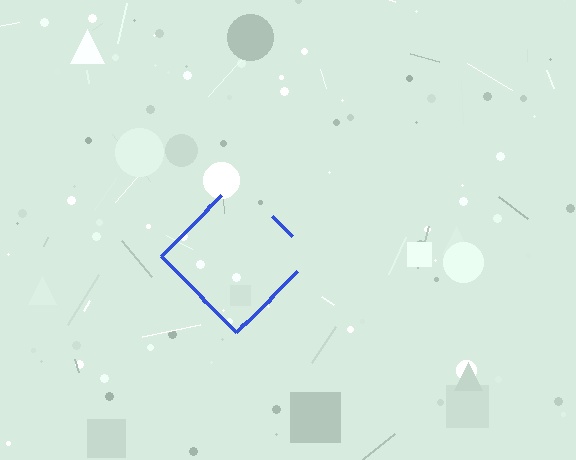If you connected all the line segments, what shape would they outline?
They would outline a diamond.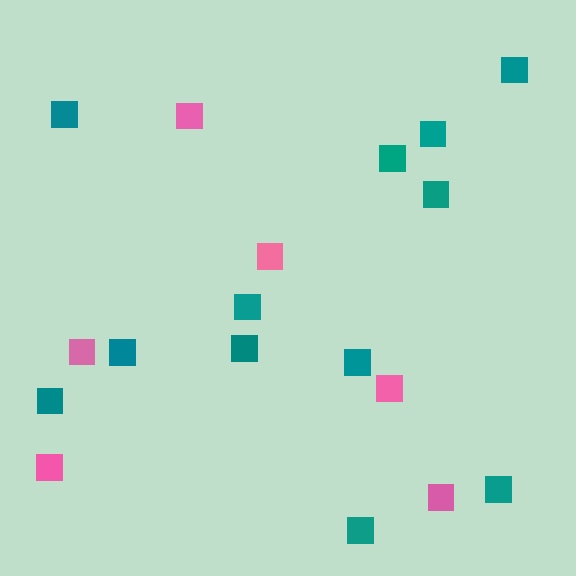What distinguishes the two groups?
There are 2 groups: one group of teal squares (12) and one group of pink squares (6).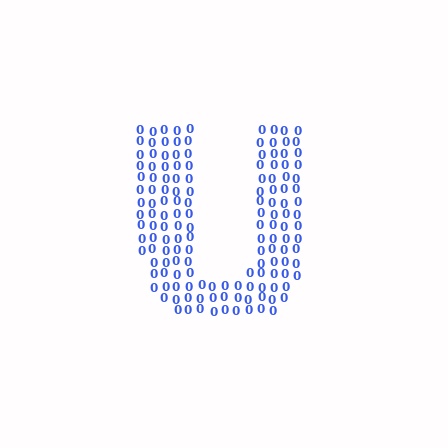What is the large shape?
The large shape is the letter U.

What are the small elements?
The small elements are digit 0's.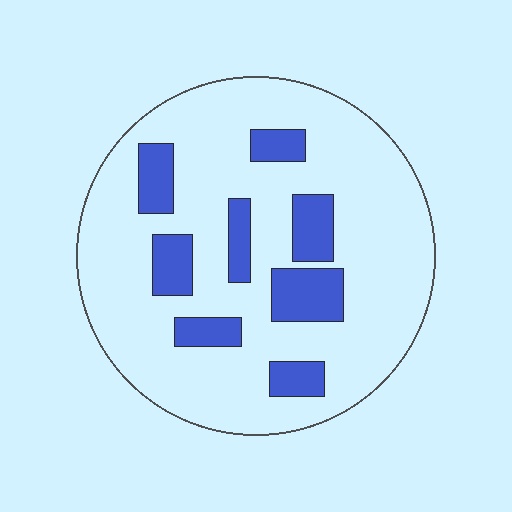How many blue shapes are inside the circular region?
8.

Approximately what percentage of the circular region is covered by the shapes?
Approximately 20%.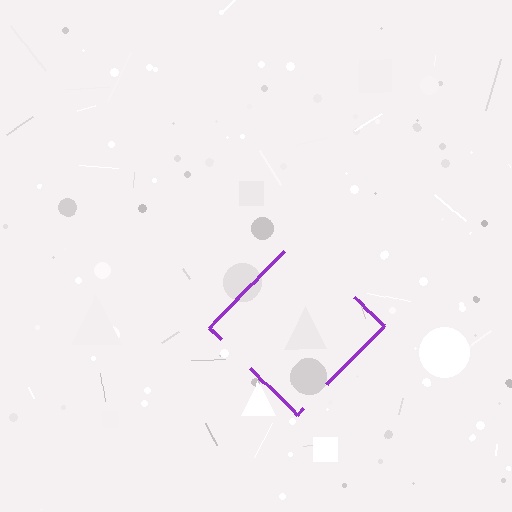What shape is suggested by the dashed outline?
The dashed outline suggests a diamond.